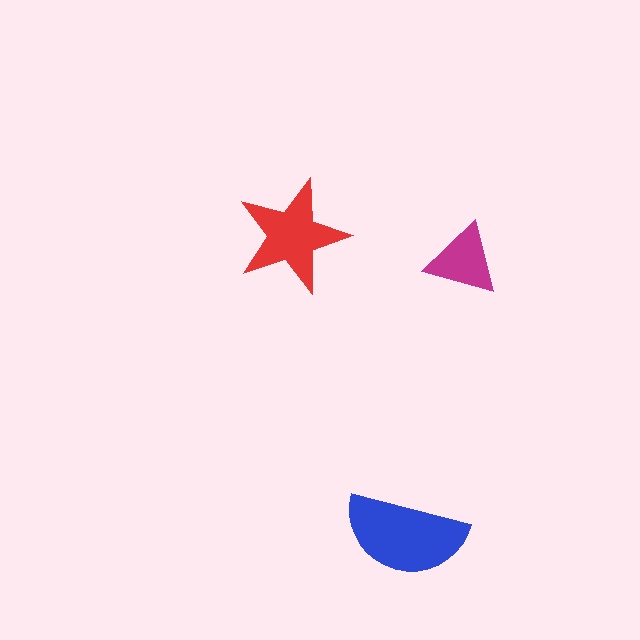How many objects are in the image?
There are 3 objects in the image.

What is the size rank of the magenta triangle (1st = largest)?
3rd.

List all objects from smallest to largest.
The magenta triangle, the red star, the blue semicircle.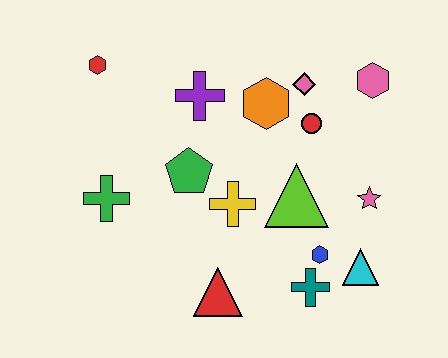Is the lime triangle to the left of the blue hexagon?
Yes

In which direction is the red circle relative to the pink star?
The red circle is above the pink star.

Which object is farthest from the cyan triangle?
The red hexagon is farthest from the cyan triangle.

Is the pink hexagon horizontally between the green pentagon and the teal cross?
No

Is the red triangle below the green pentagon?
Yes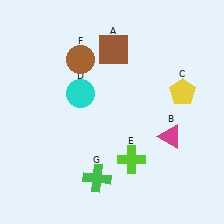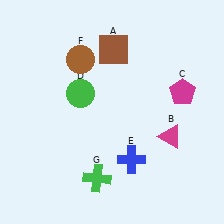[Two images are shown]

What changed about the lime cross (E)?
In Image 1, E is lime. In Image 2, it changed to blue.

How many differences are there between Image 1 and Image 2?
There are 3 differences between the two images.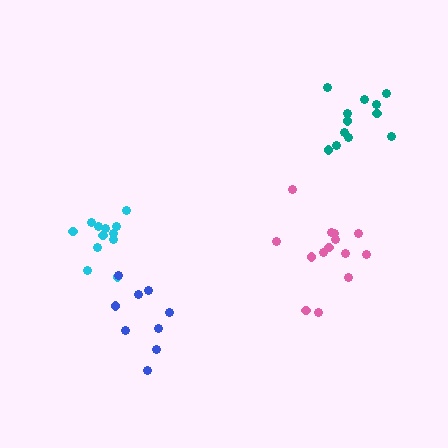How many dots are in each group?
Group 1: 14 dots, Group 2: 12 dots, Group 3: 12 dots, Group 4: 9 dots (47 total).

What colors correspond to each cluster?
The clusters are colored: pink, cyan, teal, blue.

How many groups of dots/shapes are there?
There are 4 groups.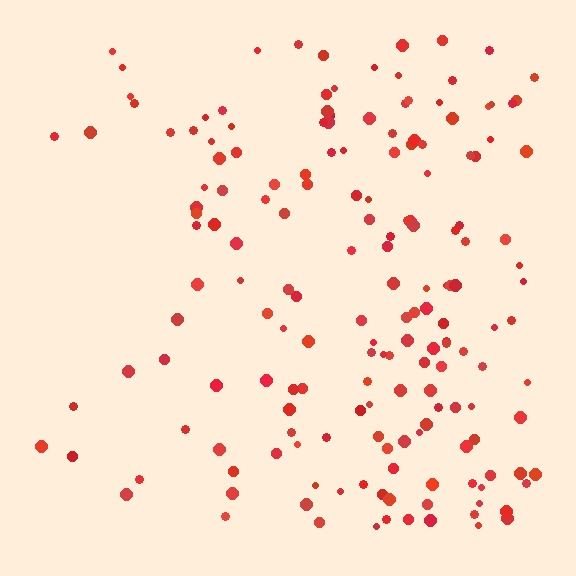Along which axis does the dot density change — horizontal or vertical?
Horizontal.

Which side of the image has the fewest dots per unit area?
The left.